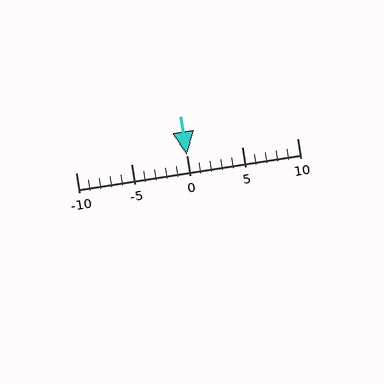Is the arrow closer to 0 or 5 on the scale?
The arrow is closer to 0.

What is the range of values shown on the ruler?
The ruler shows values from -10 to 10.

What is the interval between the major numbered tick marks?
The major tick marks are spaced 5 units apart.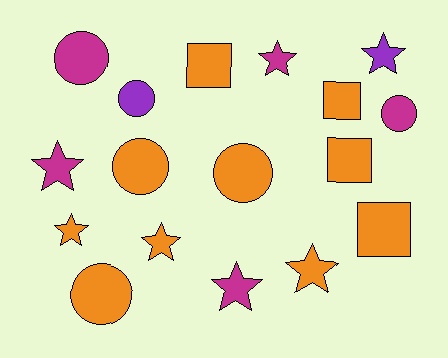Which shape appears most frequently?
Star, with 7 objects.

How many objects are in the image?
There are 17 objects.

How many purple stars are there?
There is 1 purple star.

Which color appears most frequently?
Orange, with 10 objects.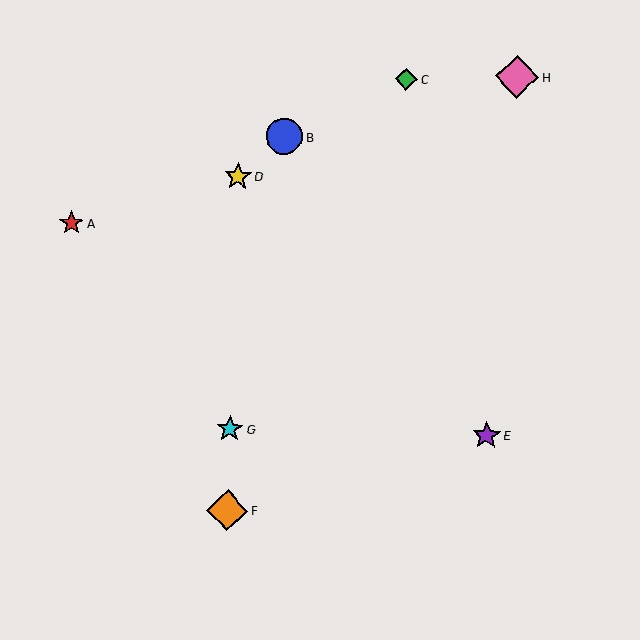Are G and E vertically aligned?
No, G is at x≈230 and E is at x≈486.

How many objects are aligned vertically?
3 objects (D, F, G) are aligned vertically.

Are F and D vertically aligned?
Yes, both are at x≈227.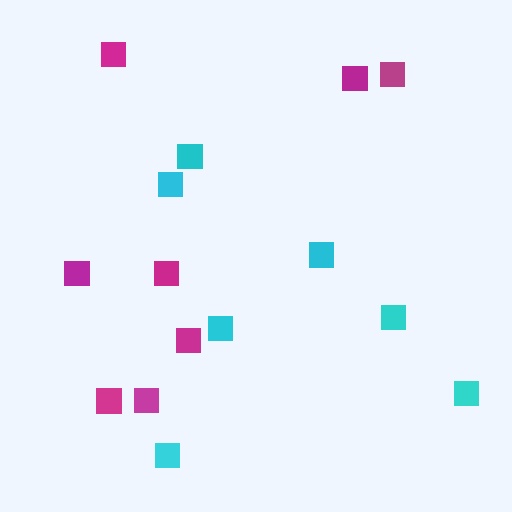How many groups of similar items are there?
There are 2 groups: one group of cyan squares (7) and one group of magenta squares (8).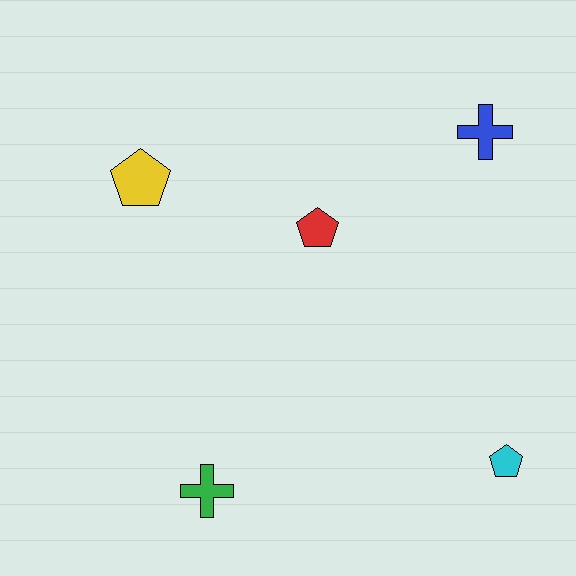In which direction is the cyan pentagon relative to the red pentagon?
The cyan pentagon is below the red pentagon.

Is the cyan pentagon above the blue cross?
No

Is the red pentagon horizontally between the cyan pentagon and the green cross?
Yes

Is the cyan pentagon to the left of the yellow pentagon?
No